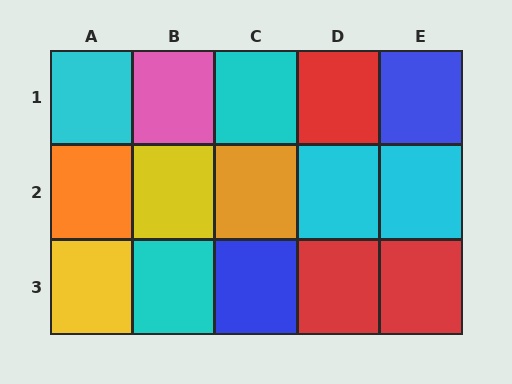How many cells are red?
3 cells are red.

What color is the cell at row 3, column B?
Cyan.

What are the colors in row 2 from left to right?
Orange, yellow, orange, cyan, cyan.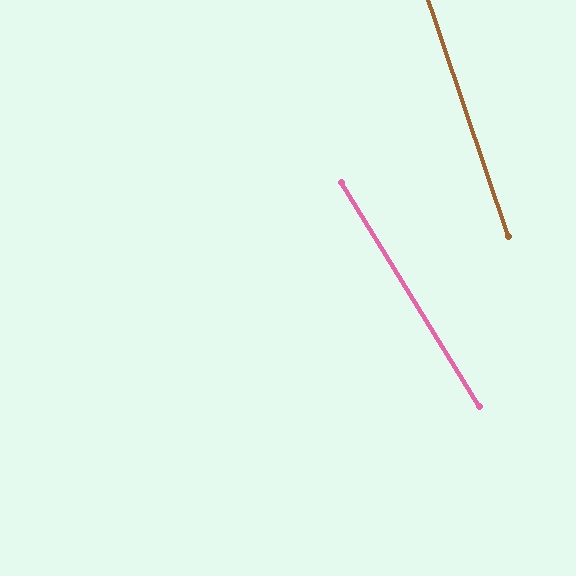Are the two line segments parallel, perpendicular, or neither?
Neither parallel nor perpendicular — they differ by about 13°.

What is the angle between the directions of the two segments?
Approximately 13 degrees.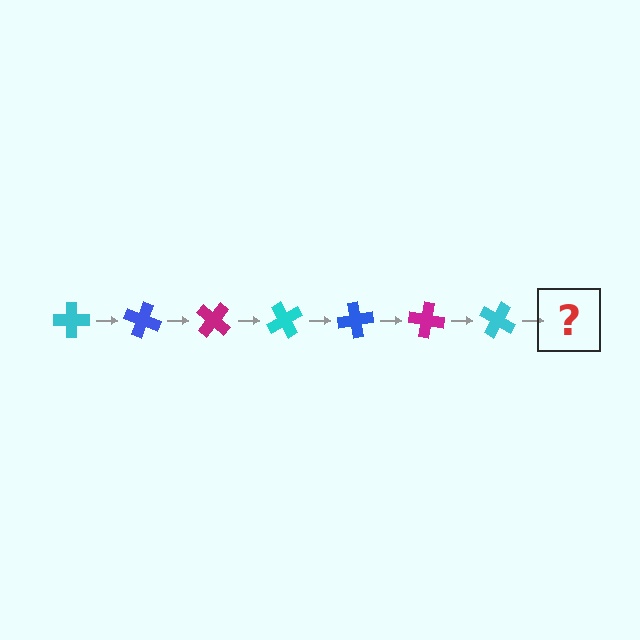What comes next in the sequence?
The next element should be a blue cross, rotated 140 degrees from the start.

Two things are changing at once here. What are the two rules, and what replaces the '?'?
The two rules are that it rotates 20 degrees each step and the color cycles through cyan, blue, and magenta. The '?' should be a blue cross, rotated 140 degrees from the start.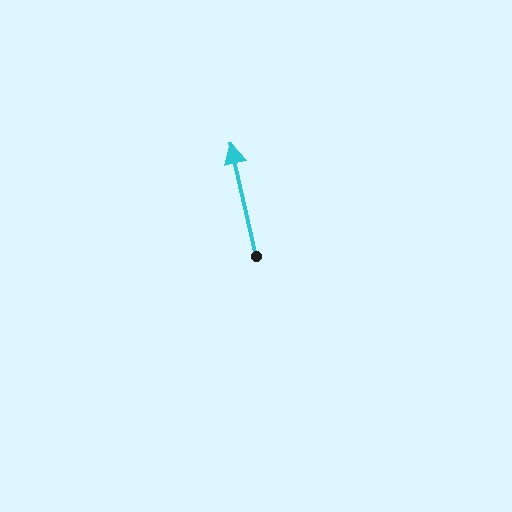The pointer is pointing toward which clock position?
Roughly 12 o'clock.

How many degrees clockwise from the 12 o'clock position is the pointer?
Approximately 348 degrees.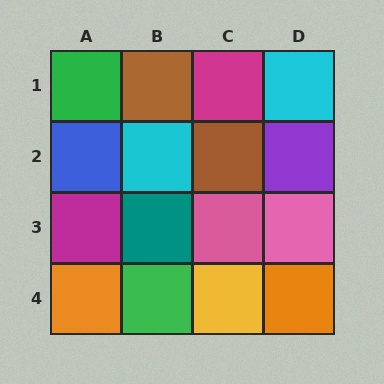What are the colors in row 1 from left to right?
Green, brown, magenta, cyan.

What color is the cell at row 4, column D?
Orange.